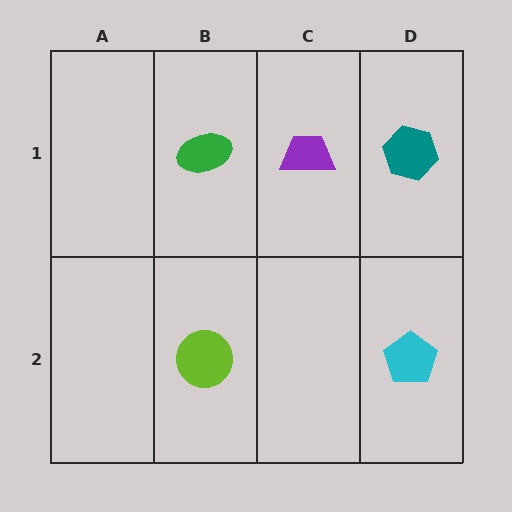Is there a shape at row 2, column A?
No, that cell is empty.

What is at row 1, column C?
A purple trapezoid.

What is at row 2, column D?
A cyan pentagon.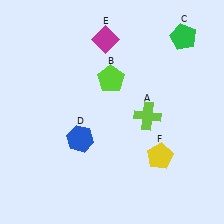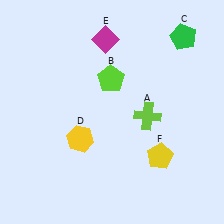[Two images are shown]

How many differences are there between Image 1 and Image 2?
There is 1 difference between the two images.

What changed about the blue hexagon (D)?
In Image 1, D is blue. In Image 2, it changed to yellow.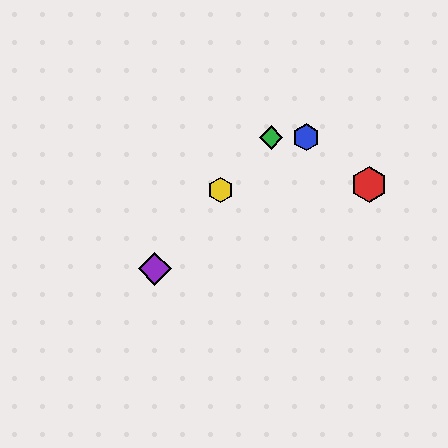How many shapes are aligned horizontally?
2 shapes (the blue hexagon, the green diamond) are aligned horizontally.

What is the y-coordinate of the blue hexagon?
The blue hexagon is at y≈137.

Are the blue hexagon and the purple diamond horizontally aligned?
No, the blue hexagon is at y≈137 and the purple diamond is at y≈269.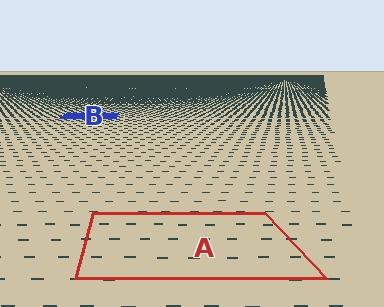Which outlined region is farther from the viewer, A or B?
Region B is farther from the viewer — the texture elements inside it appear smaller and more densely packed.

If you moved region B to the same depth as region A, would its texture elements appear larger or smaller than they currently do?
They would appear larger. At a closer depth, the same texture elements are projected at a bigger on-screen size.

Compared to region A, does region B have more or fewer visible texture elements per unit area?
Region B has more texture elements per unit area — they are packed more densely because it is farther away.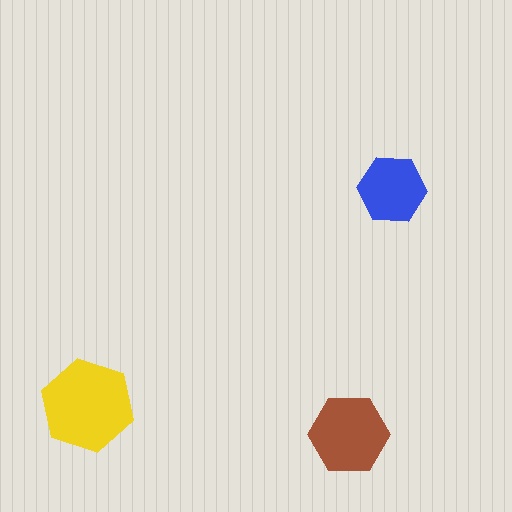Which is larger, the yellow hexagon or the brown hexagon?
The yellow one.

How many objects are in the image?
There are 3 objects in the image.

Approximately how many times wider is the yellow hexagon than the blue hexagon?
About 1.5 times wider.